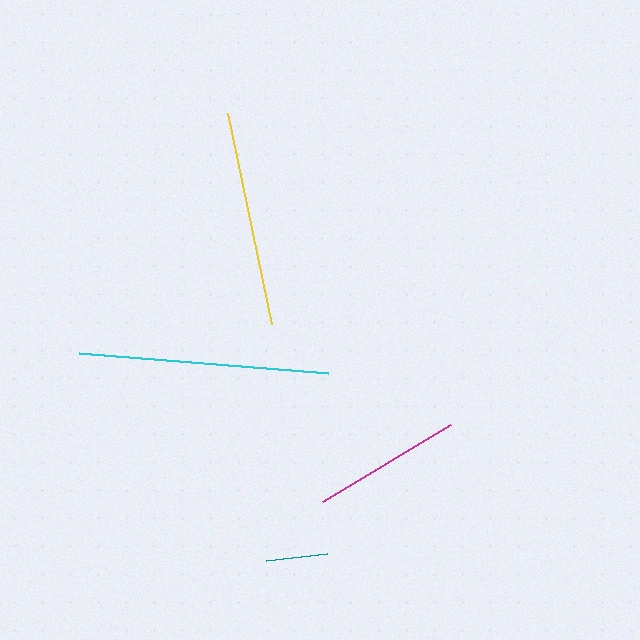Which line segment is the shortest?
The teal line is the shortest at approximately 61 pixels.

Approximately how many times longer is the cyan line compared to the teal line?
The cyan line is approximately 4.1 times the length of the teal line.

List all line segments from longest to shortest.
From longest to shortest: cyan, yellow, magenta, teal.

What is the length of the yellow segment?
The yellow segment is approximately 215 pixels long.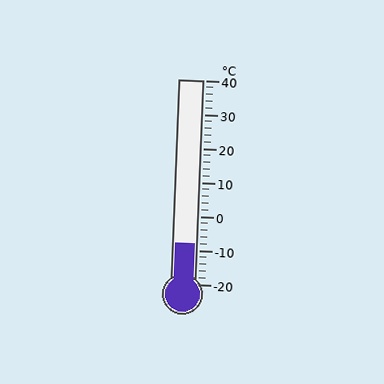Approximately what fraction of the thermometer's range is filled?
The thermometer is filled to approximately 20% of its range.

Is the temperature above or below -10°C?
The temperature is above -10°C.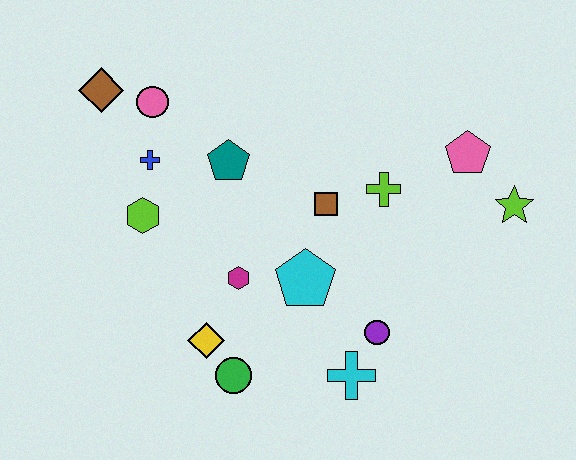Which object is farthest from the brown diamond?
The lime star is farthest from the brown diamond.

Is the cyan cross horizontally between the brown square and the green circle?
No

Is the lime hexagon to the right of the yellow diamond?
No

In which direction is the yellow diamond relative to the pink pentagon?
The yellow diamond is to the left of the pink pentagon.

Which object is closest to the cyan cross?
The purple circle is closest to the cyan cross.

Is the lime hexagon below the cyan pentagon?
No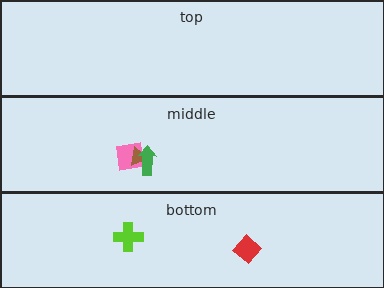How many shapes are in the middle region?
3.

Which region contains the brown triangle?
The middle region.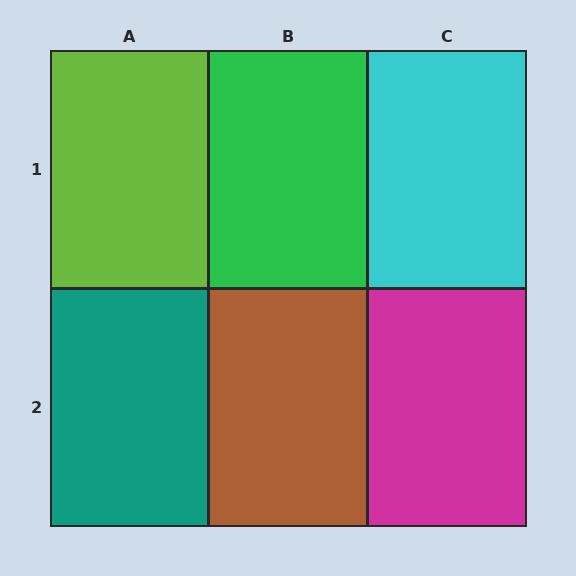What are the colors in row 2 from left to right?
Teal, brown, magenta.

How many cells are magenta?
1 cell is magenta.